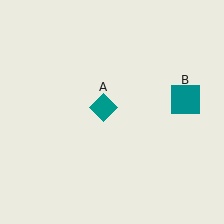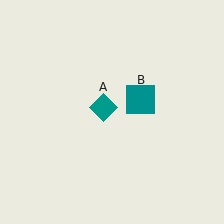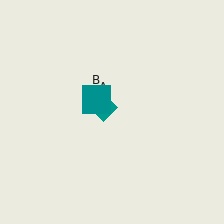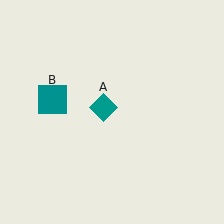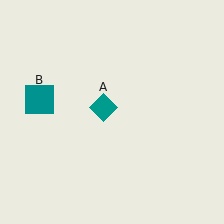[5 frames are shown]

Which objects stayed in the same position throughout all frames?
Teal diamond (object A) remained stationary.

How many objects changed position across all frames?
1 object changed position: teal square (object B).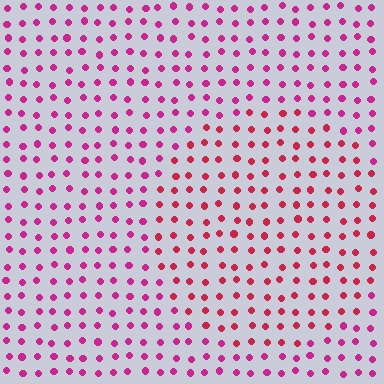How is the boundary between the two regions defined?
The boundary is defined purely by a slight shift in hue (about 26 degrees). Spacing, size, and orientation are identical on both sides.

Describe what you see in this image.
The image is filled with small magenta elements in a uniform arrangement. A circle-shaped region is visible where the elements are tinted to a slightly different hue, forming a subtle color boundary.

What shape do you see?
I see a circle.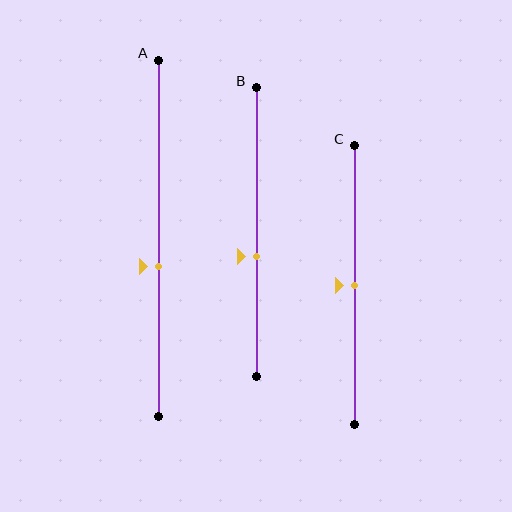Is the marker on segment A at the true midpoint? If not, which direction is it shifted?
No, the marker on segment A is shifted downward by about 8% of the segment length.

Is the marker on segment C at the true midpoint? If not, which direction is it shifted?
Yes, the marker on segment C is at the true midpoint.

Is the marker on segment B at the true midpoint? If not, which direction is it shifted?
No, the marker on segment B is shifted downward by about 8% of the segment length.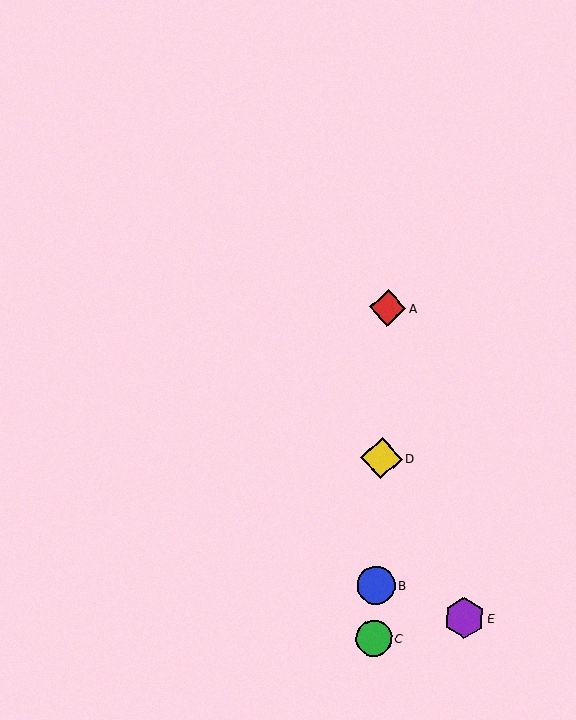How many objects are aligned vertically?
4 objects (A, B, C, D) are aligned vertically.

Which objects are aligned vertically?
Objects A, B, C, D are aligned vertically.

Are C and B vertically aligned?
Yes, both are at x≈374.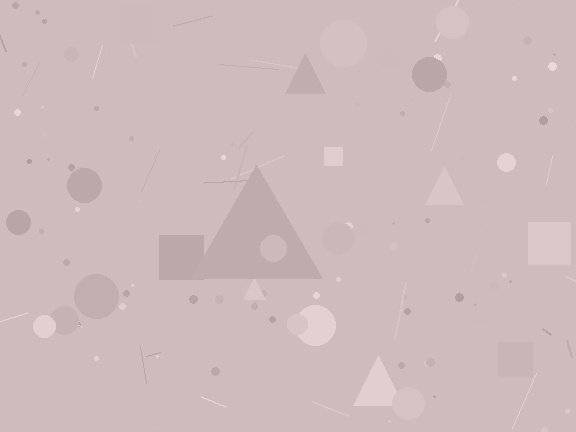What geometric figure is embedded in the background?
A triangle is embedded in the background.